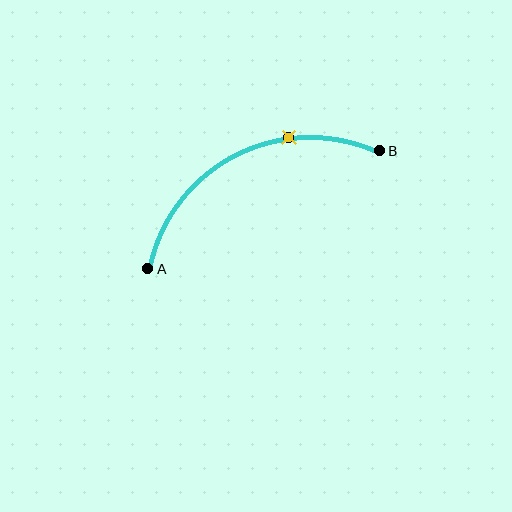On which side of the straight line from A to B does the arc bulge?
The arc bulges above the straight line connecting A and B.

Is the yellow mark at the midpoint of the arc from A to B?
No. The yellow mark lies on the arc but is closer to endpoint B. The arc midpoint would be at the point on the curve equidistant along the arc from both A and B.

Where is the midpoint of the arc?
The arc midpoint is the point on the curve farthest from the straight line joining A and B. It sits above that line.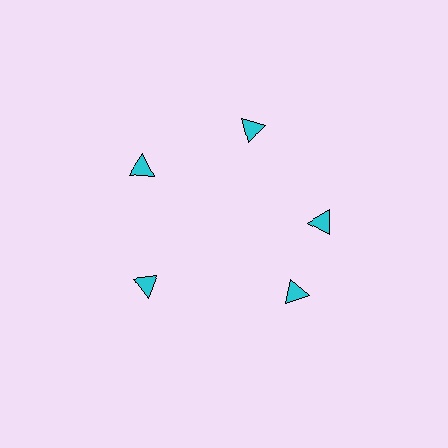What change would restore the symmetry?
The symmetry would be restored by rotating it back into even spacing with its neighbors so that all 5 triangles sit at equal angles and equal distance from the center.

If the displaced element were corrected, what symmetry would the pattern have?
It would have 5-fold rotational symmetry — the pattern would map onto itself every 72 degrees.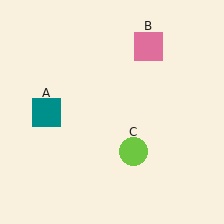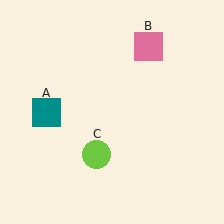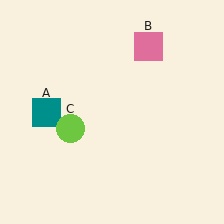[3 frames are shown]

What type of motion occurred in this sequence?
The lime circle (object C) rotated clockwise around the center of the scene.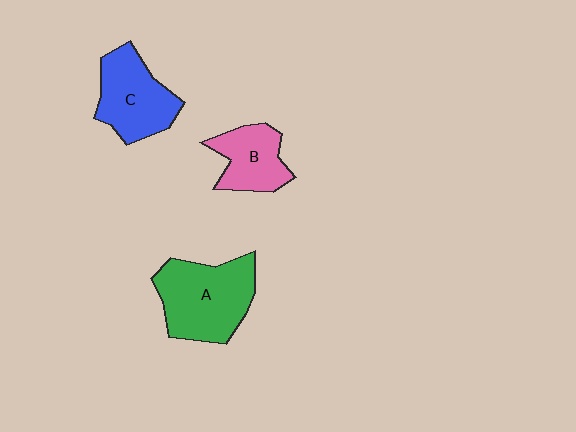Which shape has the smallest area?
Shape B (pink).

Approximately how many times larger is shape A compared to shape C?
Approximately 1.3 times.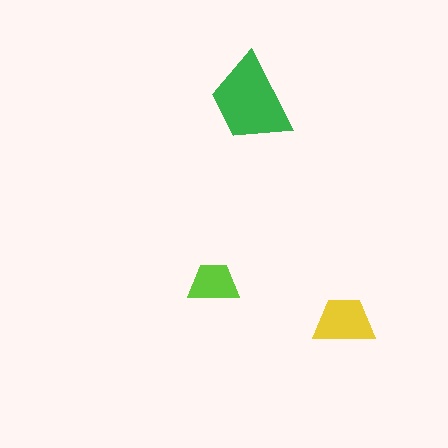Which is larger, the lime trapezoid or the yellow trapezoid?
The yellow one.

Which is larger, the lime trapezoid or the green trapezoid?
The green one.